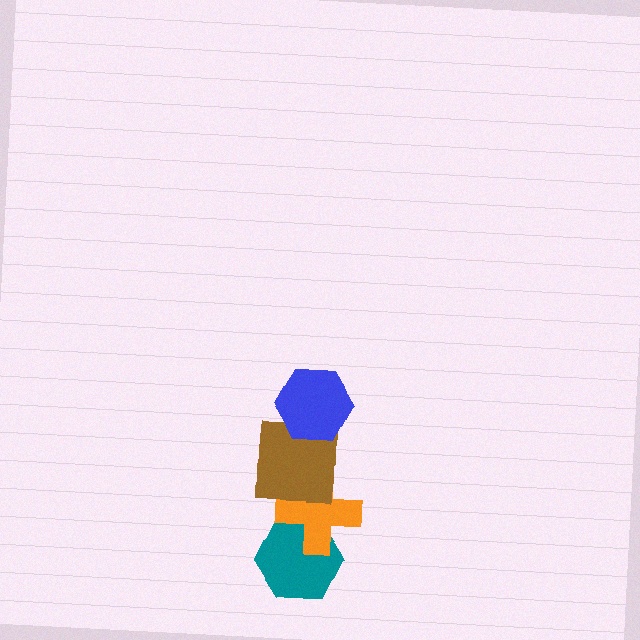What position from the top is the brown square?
The brown square is 2nd from the top.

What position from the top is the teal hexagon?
The teal hexagon is 4th from the top.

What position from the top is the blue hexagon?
The blue hexagon is 1st from the top.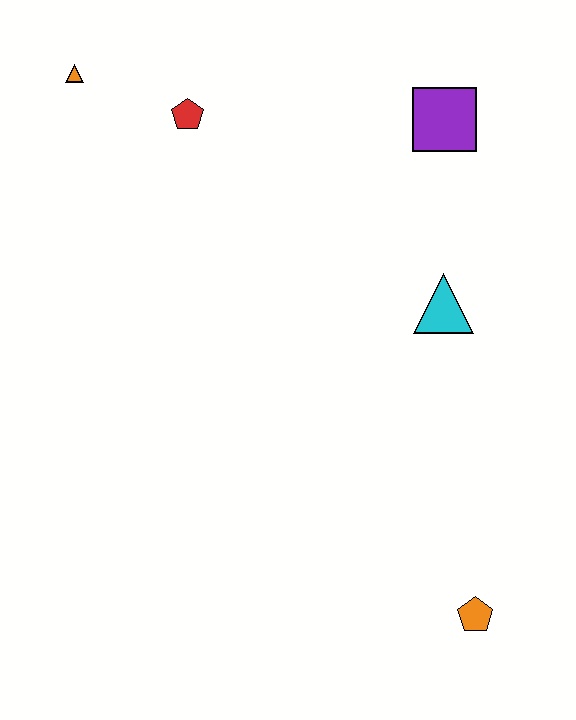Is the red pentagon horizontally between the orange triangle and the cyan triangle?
Yes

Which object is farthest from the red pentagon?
The orange pentagon is farthest from the red pentagon.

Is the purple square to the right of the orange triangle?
Yes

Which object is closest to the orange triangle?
The red pentagon is closest to the orange triangle.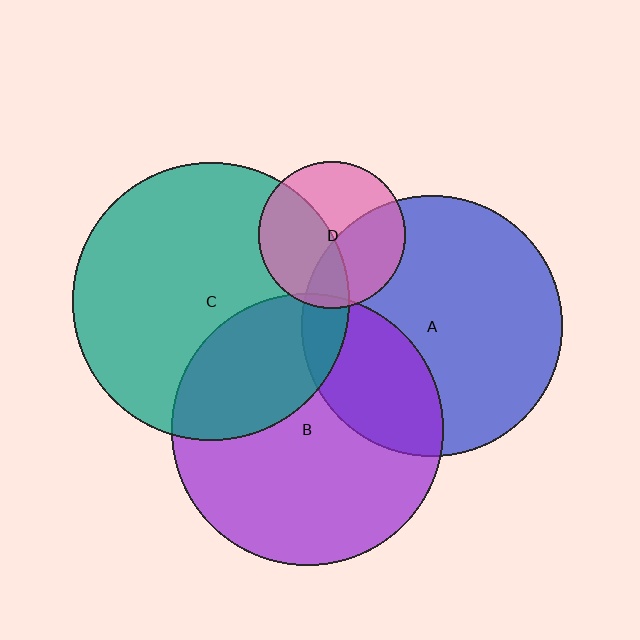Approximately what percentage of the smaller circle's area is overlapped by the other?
Approximately 10%.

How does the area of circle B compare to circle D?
Approximately 3.4 times.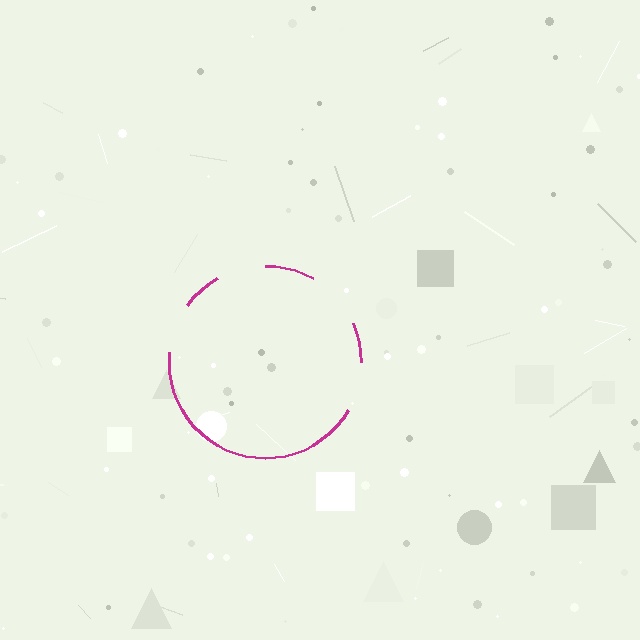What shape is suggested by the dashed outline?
The dashed outline suggests a circle.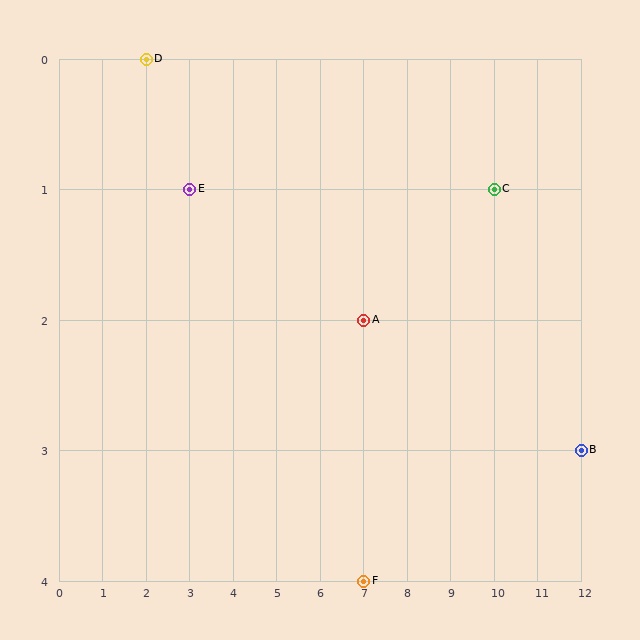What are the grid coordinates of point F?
Point F is at grid coordinates (7, 4).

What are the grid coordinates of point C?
Point C is at grid coordinates (10, 1).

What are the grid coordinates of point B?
Point B is at grid coordinates (12, 3).